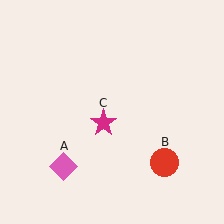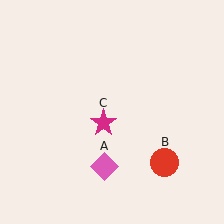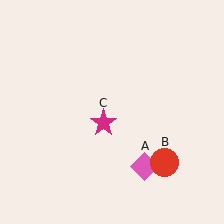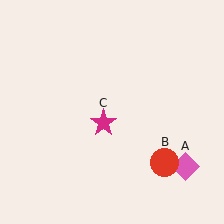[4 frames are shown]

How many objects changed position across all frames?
1 object changed position: pink diamond (object A).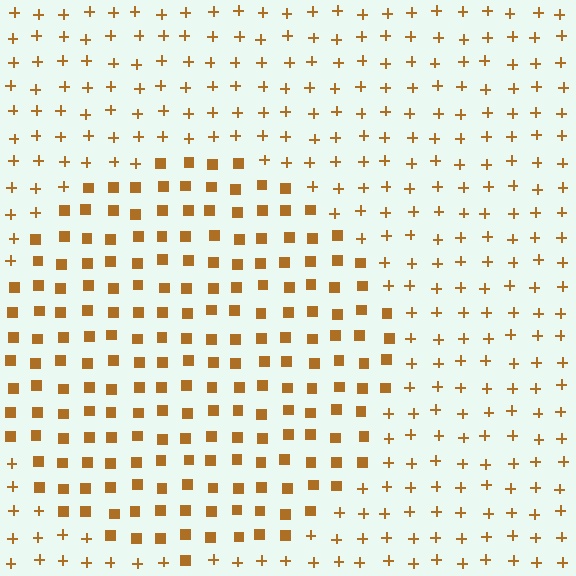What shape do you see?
I see a circle.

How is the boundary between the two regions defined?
The boundary is defined by a change in element shape: squares inside vs. plus signs outside. All elements share the same color and spacing.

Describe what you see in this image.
The image is filled with small brown elements arranged in a uniform grid. A circle-shaped region contains squares, while the surrounding area contains plus signs. The boundary is defined purely by the change in element shape.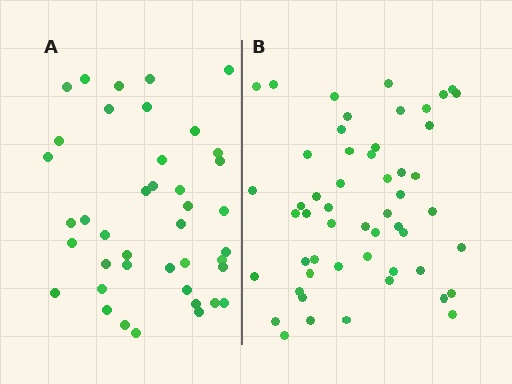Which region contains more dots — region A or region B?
Region B (the right region) has more dots.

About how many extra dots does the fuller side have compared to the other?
Region B has roughly 12 or so more dots than region A.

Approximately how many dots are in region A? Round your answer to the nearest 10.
About 40 dots. (The exact count is 41, which rounds to 40.)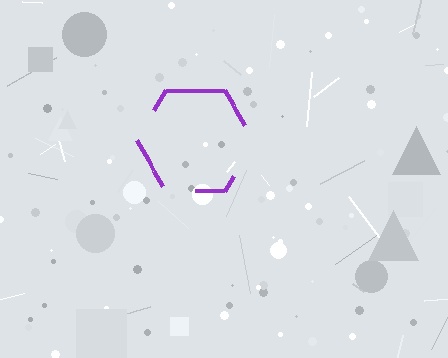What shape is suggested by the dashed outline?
The dashed outline suggests a hexagon.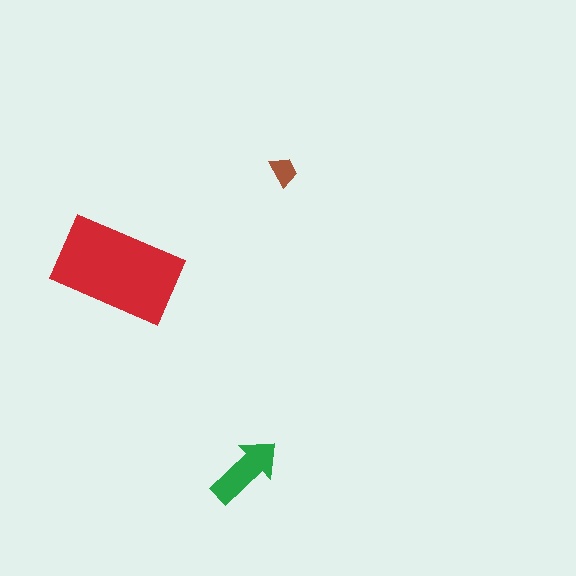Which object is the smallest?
The brown trapezoid.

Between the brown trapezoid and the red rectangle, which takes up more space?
The red rectangle.